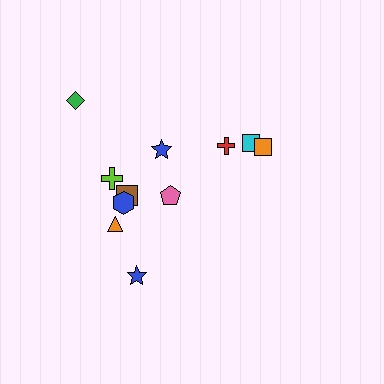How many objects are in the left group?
There are 8 objects.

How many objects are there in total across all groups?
There are 11 objects.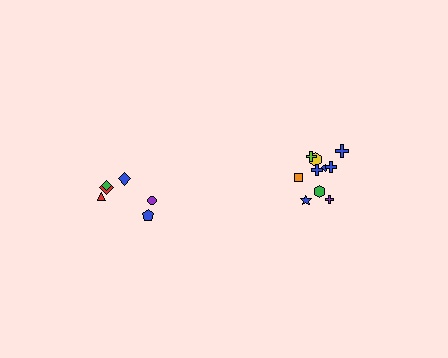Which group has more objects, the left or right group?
The right group.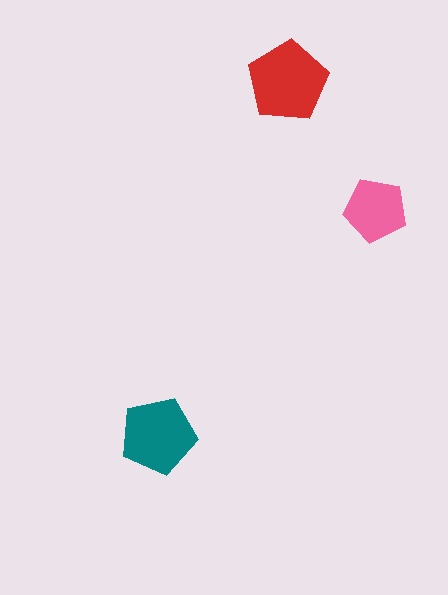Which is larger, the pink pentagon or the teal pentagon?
The teal one.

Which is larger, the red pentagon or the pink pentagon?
The red one.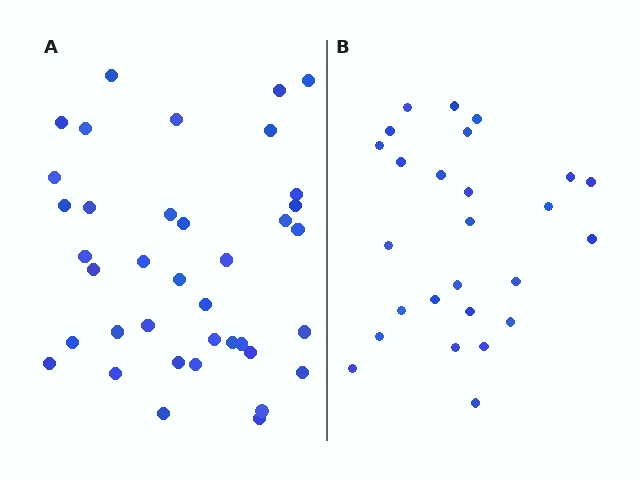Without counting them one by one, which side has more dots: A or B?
Region A (the left region) has more dots.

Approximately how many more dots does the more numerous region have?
Region A has roughly 12 or so more dots than region B.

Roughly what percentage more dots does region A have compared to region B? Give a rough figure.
About 45% more.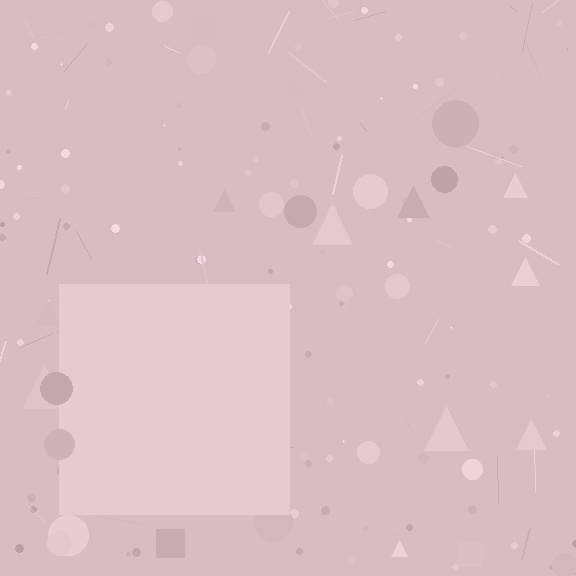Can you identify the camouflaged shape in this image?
The camouflaged shape is a square.